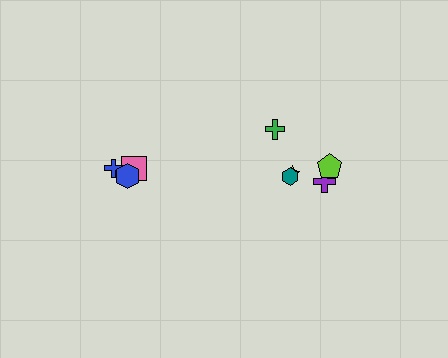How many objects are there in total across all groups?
There are 8 objects.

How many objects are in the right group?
There are 5 objects.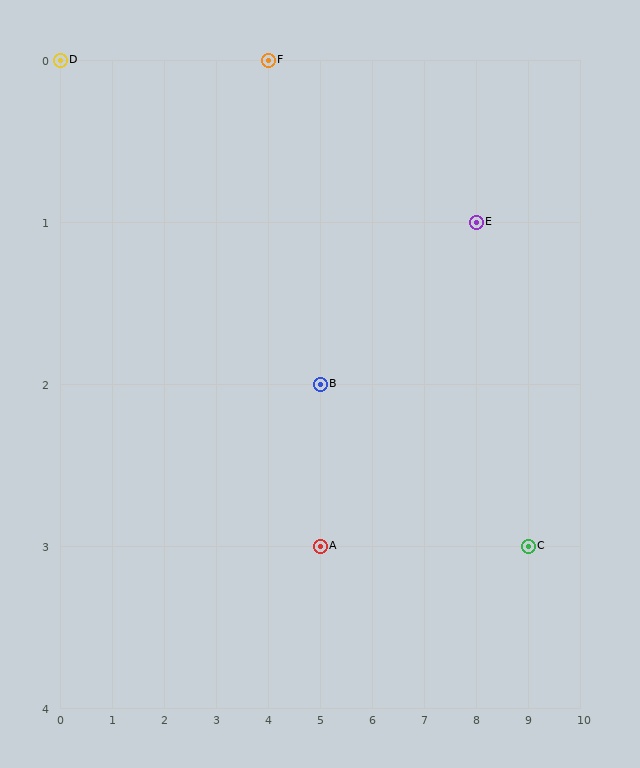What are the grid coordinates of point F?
Point F is at grid coordinates (4, 0).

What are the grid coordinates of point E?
Point E is at grid coordinates (8, 1).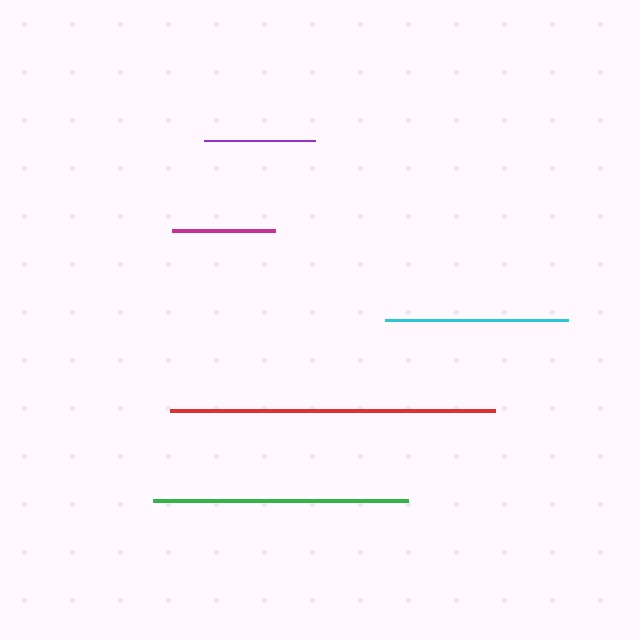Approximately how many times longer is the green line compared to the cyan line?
The green line is approximately 1.4 times the length of the cyan line.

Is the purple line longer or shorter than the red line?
The red line is longer than the purple line.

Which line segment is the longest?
The red line is the longest at approximately 325 pixels.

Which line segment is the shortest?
The magenta line is the shortest at approximately 103 pixels.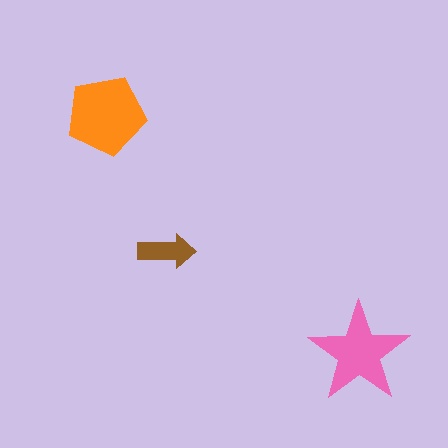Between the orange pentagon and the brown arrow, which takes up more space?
The orange pentagon.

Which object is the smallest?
The brown arrow.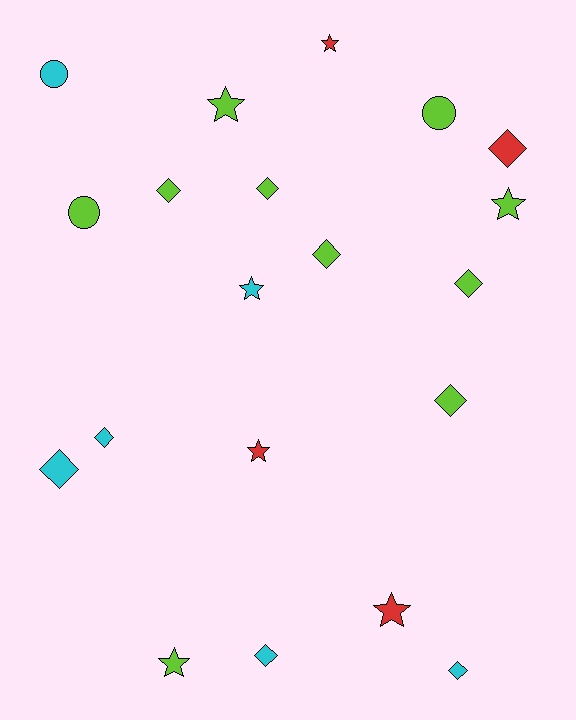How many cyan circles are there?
There is 1 cyan circle.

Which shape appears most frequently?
Diamond, with 10 objects.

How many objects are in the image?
There are 20 objects.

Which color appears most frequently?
Lime, with 10 objects.